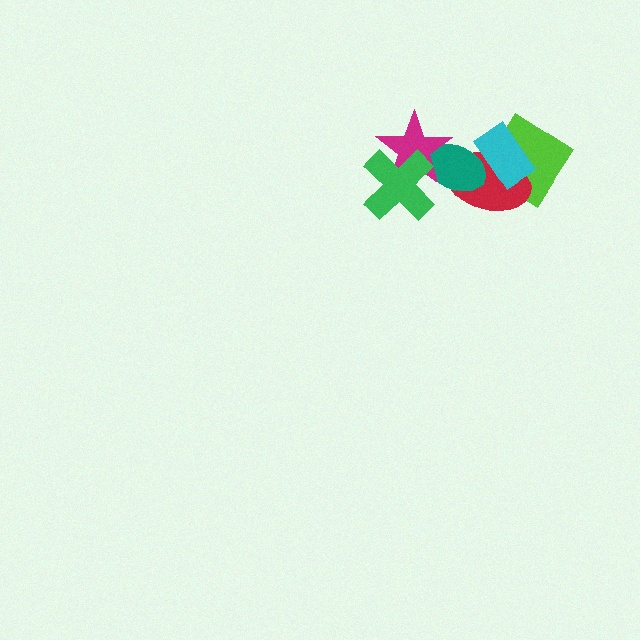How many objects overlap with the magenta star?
2 objects overlap with the magenta star.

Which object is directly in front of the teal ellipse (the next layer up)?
The cyan rectangle is directly in front of the teal ellipse.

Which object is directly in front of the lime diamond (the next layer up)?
The red ellipse is directly in front of the lime diamond.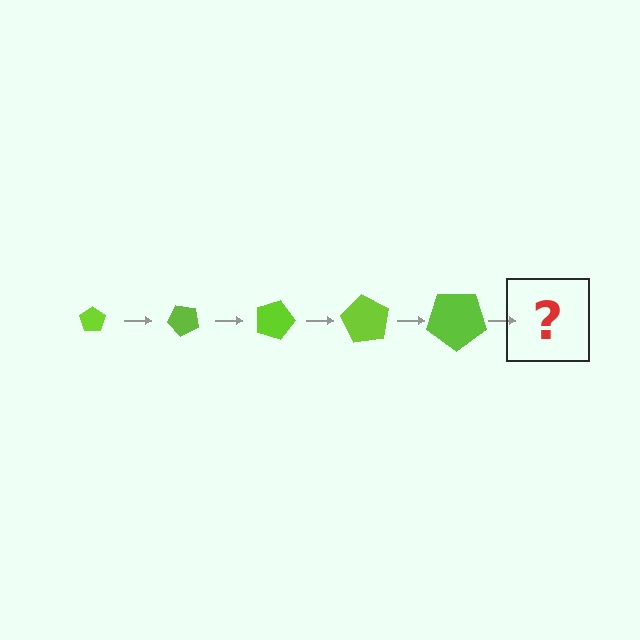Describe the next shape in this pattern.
It should be a pentagon, larger than the previous one and rotated 225 degrees from the start.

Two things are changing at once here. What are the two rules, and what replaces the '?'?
The two rules are that the pentagon grows larger each step and it rotates 45 degrees each step. The '?' should be a pentagon, larger than the previous one and rotated 225 degrees from the start.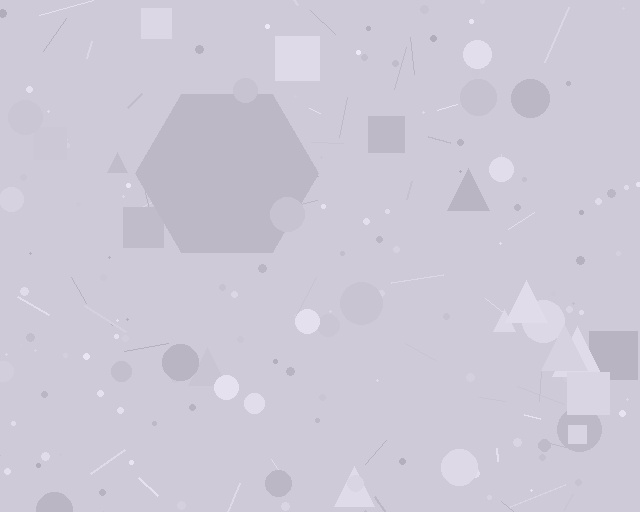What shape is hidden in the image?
A hexagon is hidden in the image.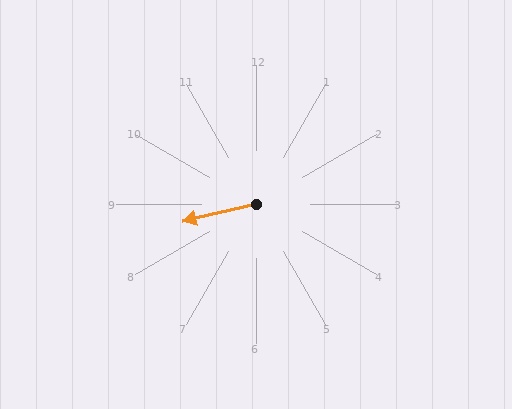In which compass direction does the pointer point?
West.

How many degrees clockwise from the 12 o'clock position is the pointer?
Approximately 257 degrees.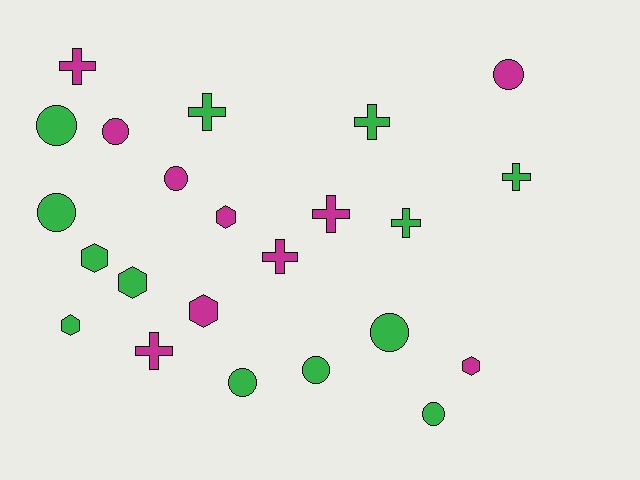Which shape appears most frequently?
Circle, with 9 objects.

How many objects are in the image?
There are 23 objects.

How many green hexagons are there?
There are 3 green hexagons.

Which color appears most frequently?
Green, with 13 objects.